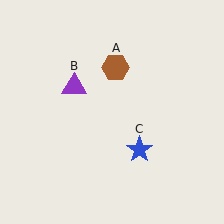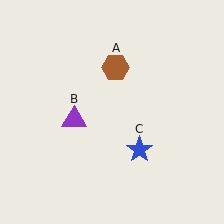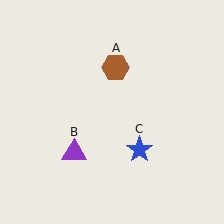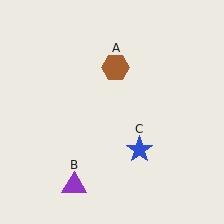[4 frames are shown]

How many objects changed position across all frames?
1 object changed position: purple triangle (object B).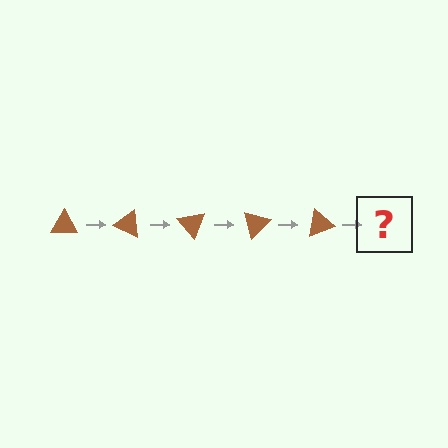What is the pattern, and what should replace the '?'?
The pattern is that the triangle rotates 25 degrees each step. The '?' should be a brown triangle rotated 125 degrees.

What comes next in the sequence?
The next element should be a brown triangle rotated 125 degrees.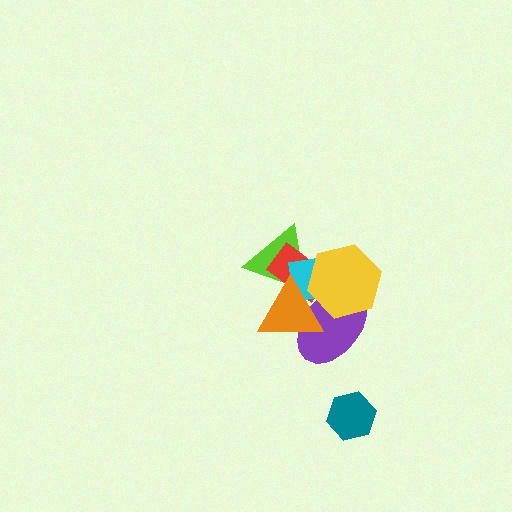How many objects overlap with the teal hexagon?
0 objects overlap with the teal hexagon.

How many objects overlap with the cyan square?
5 objects overlap with the cyan square.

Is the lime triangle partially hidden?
Yes, it is partially covered by another shape.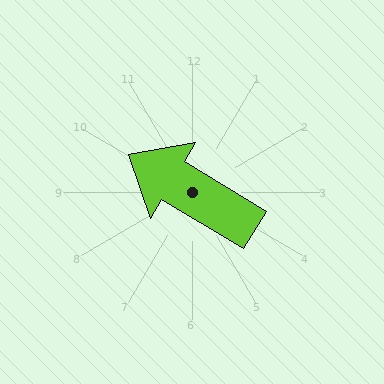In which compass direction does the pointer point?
Northwest.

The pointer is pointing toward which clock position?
Roughly 10 o'clock.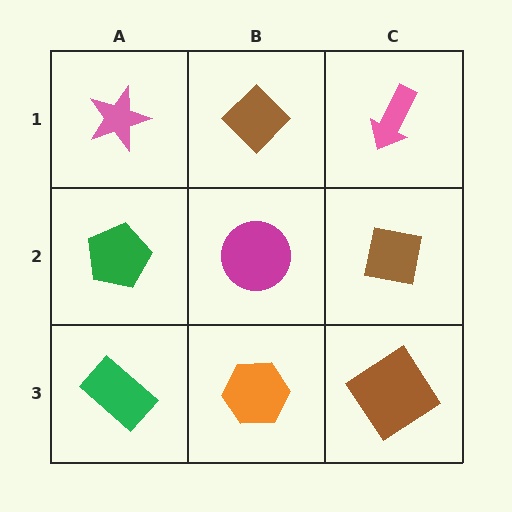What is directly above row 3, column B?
A magenta circle.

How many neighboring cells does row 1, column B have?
3.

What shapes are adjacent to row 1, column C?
A brown square (row 2, column C), a brown diamond (row 1, column B).